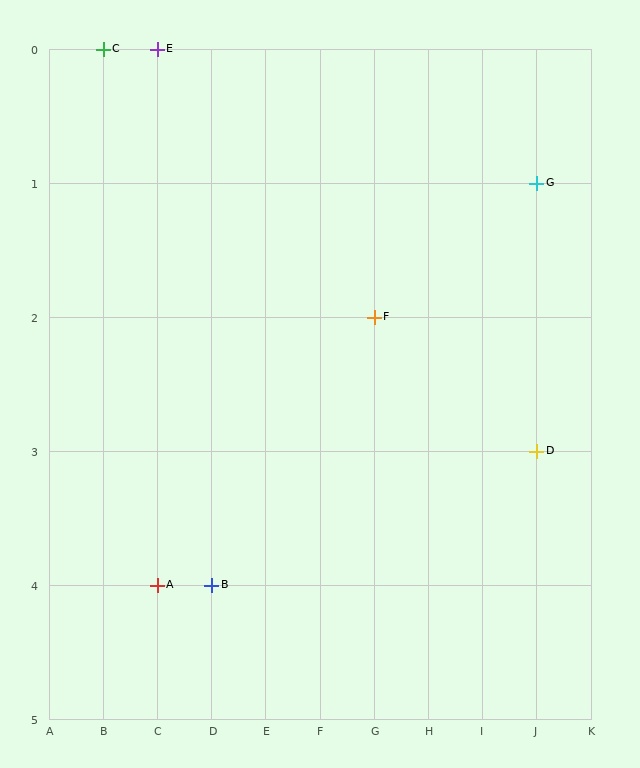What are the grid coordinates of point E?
Point E is at grid coordinates (C, 0).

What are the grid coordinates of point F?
Point F is at grid coordinates (G, 2).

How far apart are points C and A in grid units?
Points C and A are 1 column and 4 rows apart (about 4.1 grid units diagonally).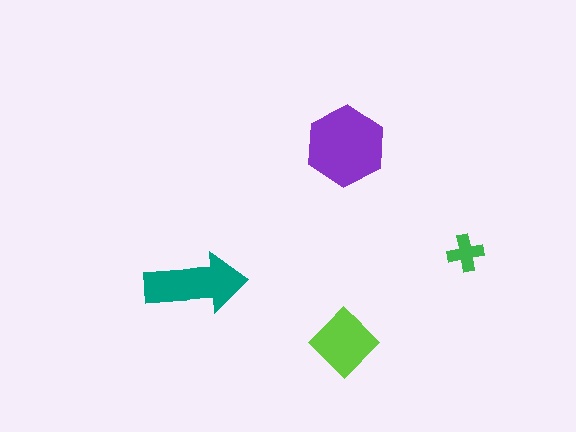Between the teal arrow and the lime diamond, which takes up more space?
The teal arrow.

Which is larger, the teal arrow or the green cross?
The teal arrow.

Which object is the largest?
The purple hexagon.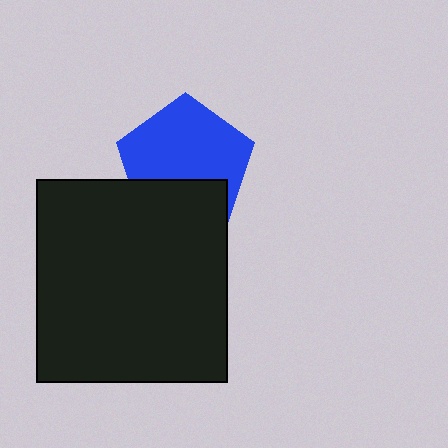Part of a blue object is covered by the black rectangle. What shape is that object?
It is a pentagon.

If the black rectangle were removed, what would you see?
You would see the complete blue pentagon.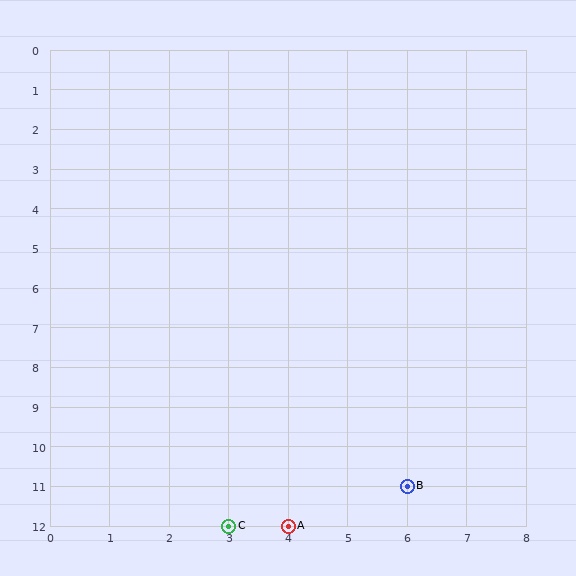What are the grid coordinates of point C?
Point C is at grid coordinates (3, 12).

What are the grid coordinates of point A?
Point A is at grid coordinates (4, 12).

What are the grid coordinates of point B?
Point B is at grid coordinates (6, 11).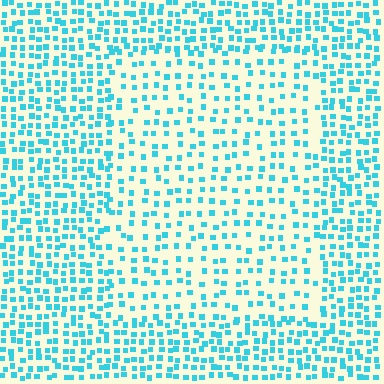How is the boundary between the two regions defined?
The boundary is defined by a change in element density (approximately 1.8x ratio). All elements are the same color, size, and shape.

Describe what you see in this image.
The image contains small cyan elements arranged at two different densities. A rectangle-shaped region is visible where the elements are less densely packed than the surrounding area.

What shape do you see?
I see a rectangle.